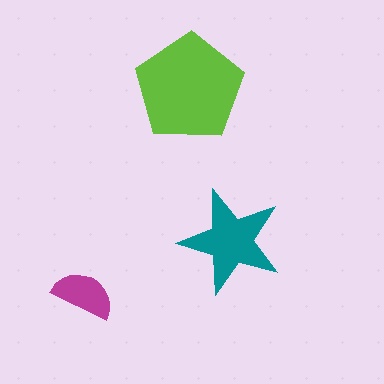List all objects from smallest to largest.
The magenta semicircle, the teal star, the lime pentagon.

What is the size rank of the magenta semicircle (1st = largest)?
3rd.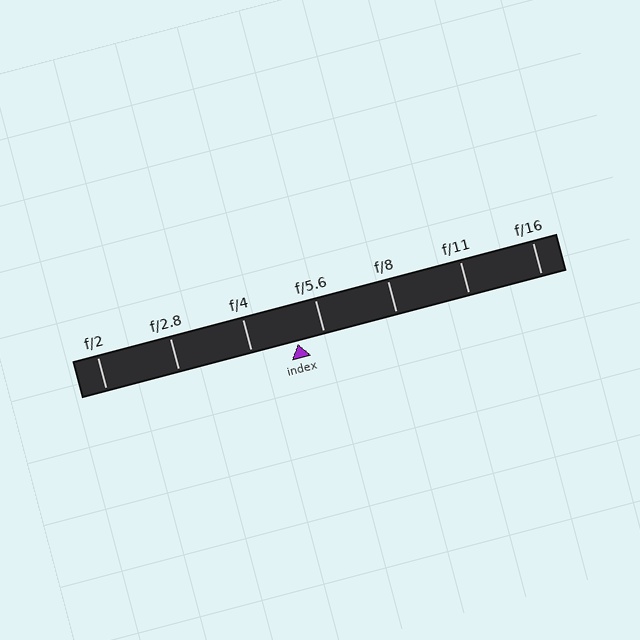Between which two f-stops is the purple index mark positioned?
The index mark is between f/4 and f/5.6.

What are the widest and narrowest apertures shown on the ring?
The widest aperture shown is f/2 and the narrowest is f/16.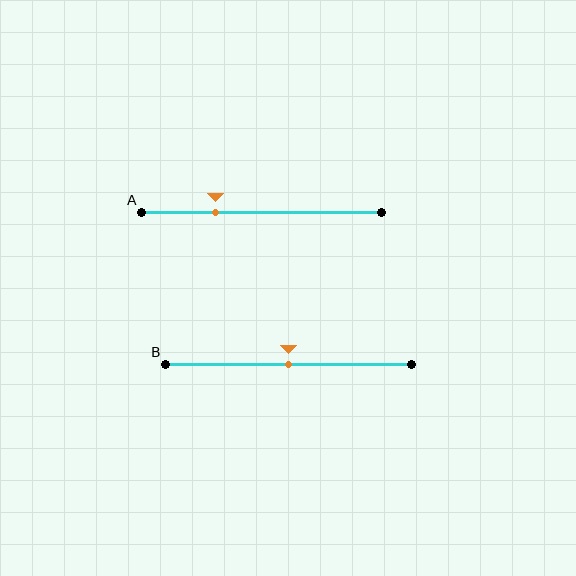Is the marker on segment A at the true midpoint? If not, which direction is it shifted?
No, the marker on segment A is shifted to the left by about 19% of the segment length.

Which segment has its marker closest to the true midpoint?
Segment B has its marker closest to the true midpoint.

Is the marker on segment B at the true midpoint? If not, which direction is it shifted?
Yes, the marker on segment B is at the true midpoint.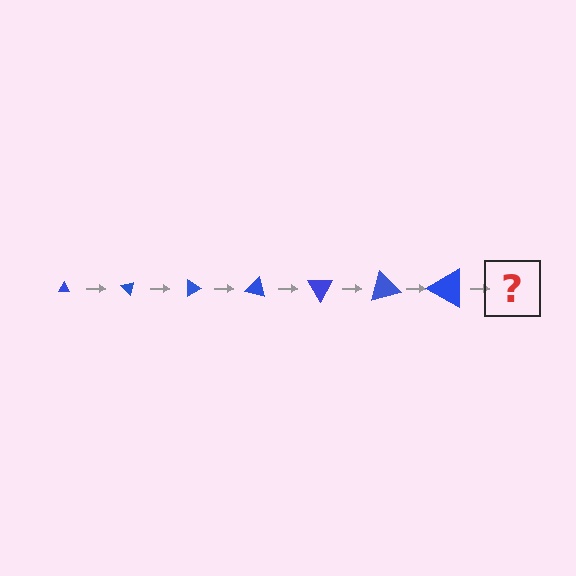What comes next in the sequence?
The next element should be a triangle, larger than the previous one and rotated 315 degrees from the start.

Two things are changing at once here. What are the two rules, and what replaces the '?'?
The two rules are that the triangle grows larger each step and it rotates 45 degrees each step. The '?' should be a triangle, larger than the previous one and rotated 315 degrees from the start.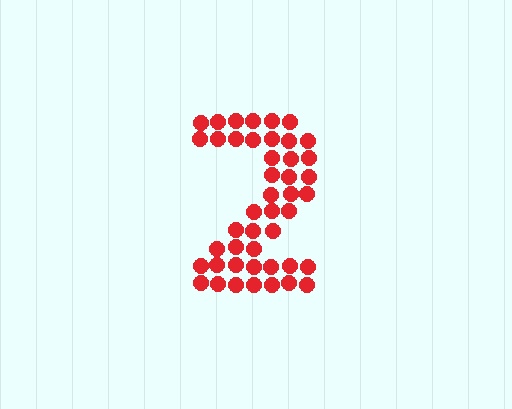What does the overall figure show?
The overall figure shows the digit 2.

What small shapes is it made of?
It is made of small circles.